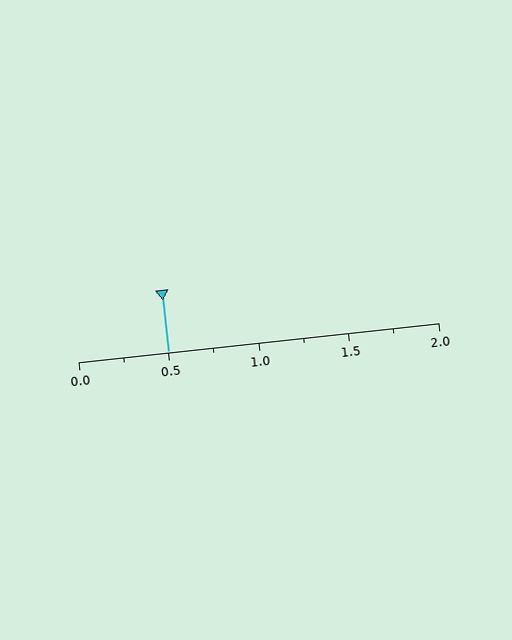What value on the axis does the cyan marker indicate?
The marker indicates approximately 0.5.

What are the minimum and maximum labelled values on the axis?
The axis runs from 0.0 to 2.0.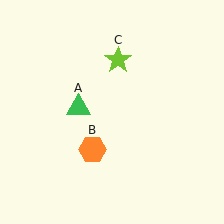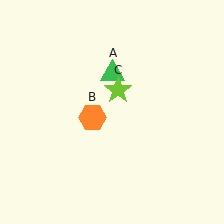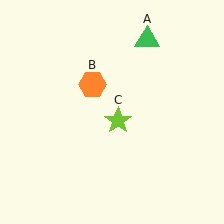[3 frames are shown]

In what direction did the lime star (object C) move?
The lime star (object C) moved down.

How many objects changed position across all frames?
3 objects changed position: green triangle (object A), orange hexagon (object B), lime star (object C).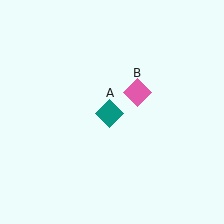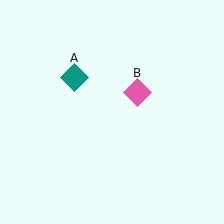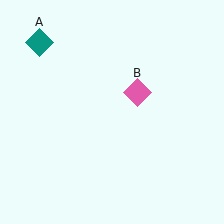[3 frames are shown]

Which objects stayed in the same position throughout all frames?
Pink diamond (object B) remained stationary.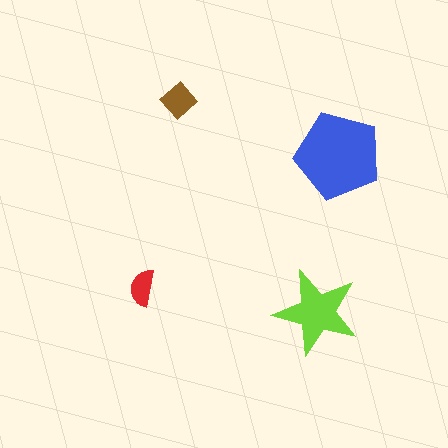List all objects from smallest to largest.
The red semicircle, the brown diamond, the lime star, the blue pentagon.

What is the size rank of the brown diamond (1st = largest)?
3rd.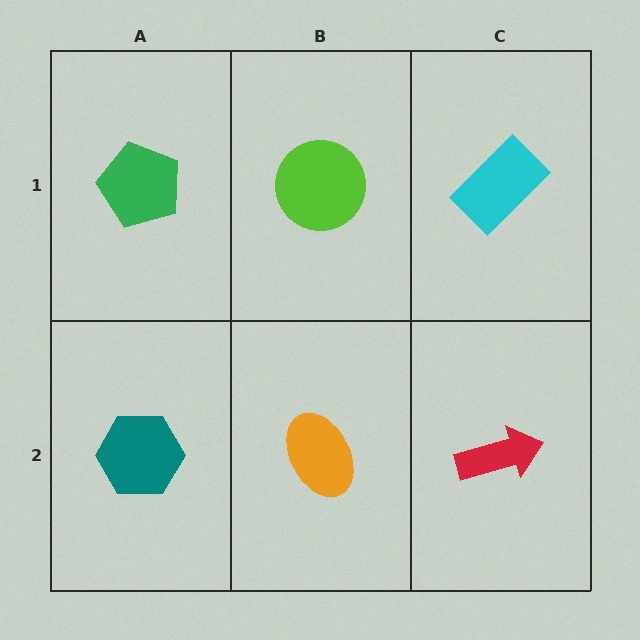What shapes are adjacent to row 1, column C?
A red arrow (row 2, column C), a lime circle (row 1, column B).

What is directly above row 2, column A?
A green pentagon.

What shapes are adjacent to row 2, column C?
A cyan rectangle (row 1, column C), an orange ellipse (row 2, column B).